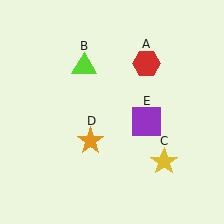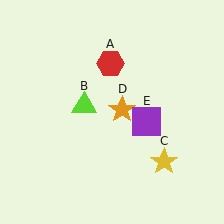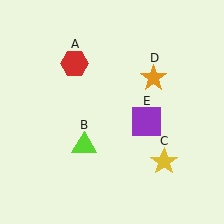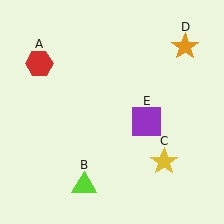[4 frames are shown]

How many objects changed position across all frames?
3 objects changed position: red hexagon (object A), lime triangle (object B), orange star (object D).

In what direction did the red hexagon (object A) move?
The red hexagon (object A) moved left.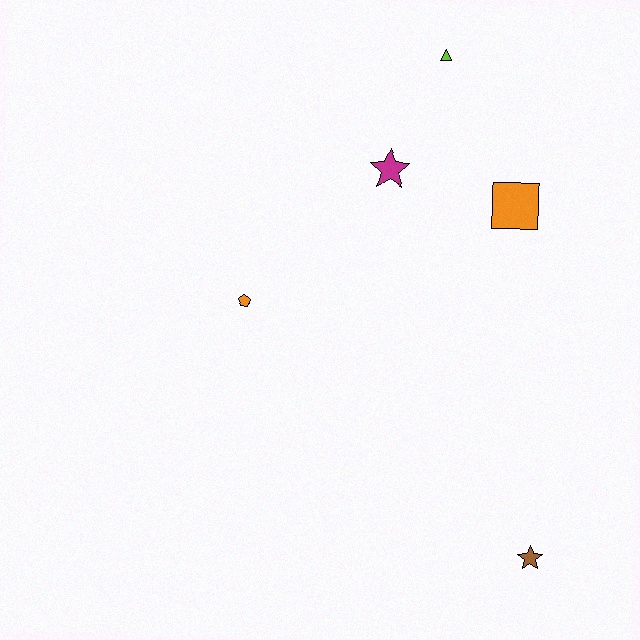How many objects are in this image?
There are 5 objects.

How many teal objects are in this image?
There are no teal objects.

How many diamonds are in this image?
There are no diamonds.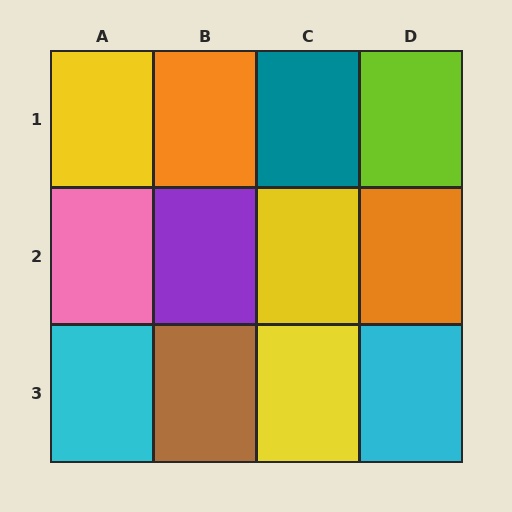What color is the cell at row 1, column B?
Orange.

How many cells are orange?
2 cells are orange.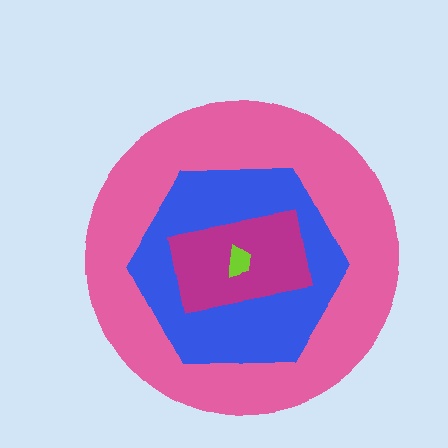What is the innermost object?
The lime trapezoid.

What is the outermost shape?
The pink circle.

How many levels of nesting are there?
4.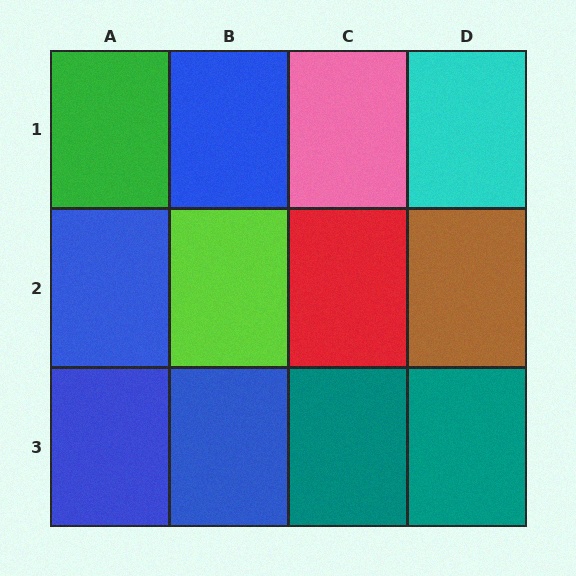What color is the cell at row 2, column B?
Lime.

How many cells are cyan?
1 cell is cyan.